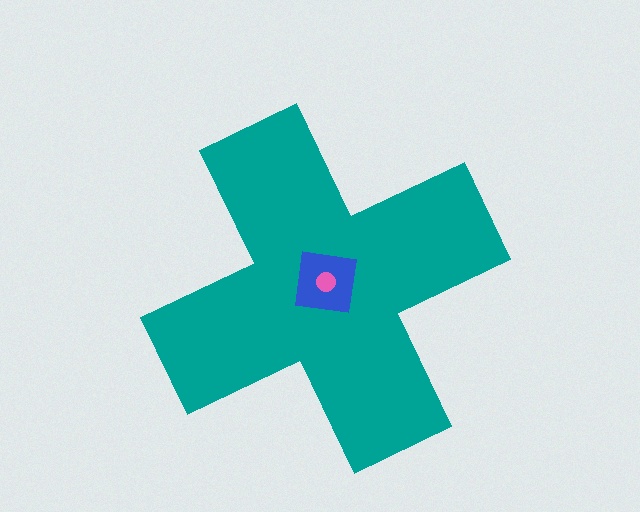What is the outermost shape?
The teal cross.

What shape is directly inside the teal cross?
The blue square.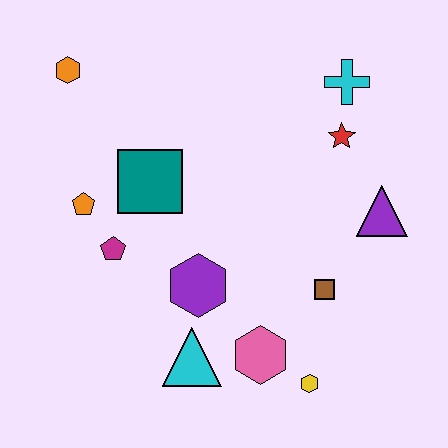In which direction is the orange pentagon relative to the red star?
The orange pentagon is to the left of the red star.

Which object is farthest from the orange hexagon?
The yellow hexagon is farthest from the orange hexagon.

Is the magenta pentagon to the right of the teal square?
No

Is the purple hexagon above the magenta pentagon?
No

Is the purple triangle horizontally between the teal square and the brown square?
No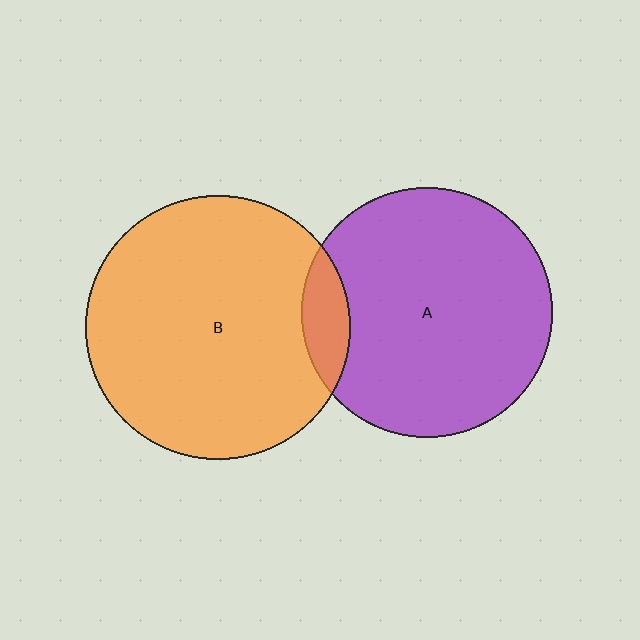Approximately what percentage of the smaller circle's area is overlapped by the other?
Approximately 10%.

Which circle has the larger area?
Circle B (orange).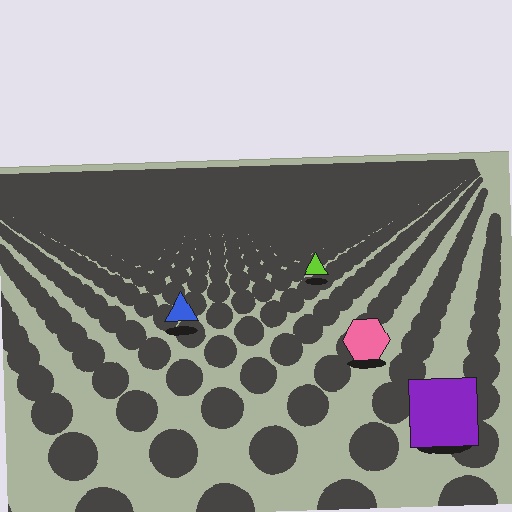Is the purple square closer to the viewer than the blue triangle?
Yes. The purple square is closer — you can tell from the texture gradient: the ground texture is coarser near it.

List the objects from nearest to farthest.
From nearest to farthest: the purple square, the pink hexagon, the blue triangle, the lime triangle.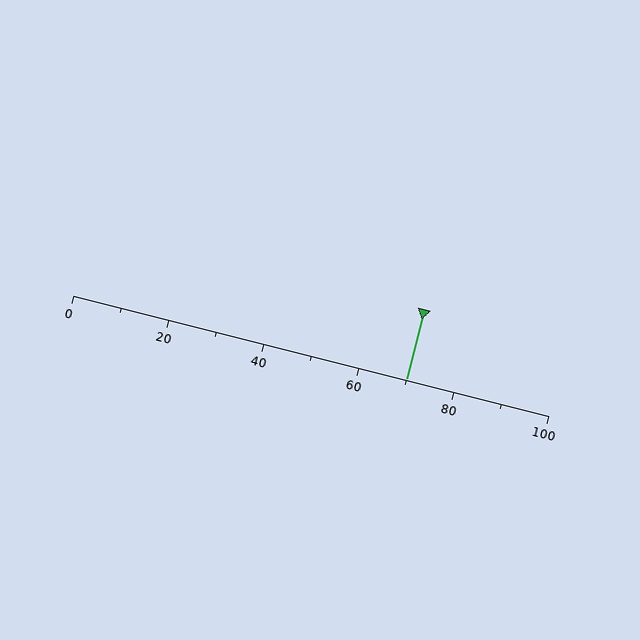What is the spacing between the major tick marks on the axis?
The major ticks are spaced 20 apart.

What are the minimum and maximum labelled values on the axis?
The axis runs from 0 to 100.